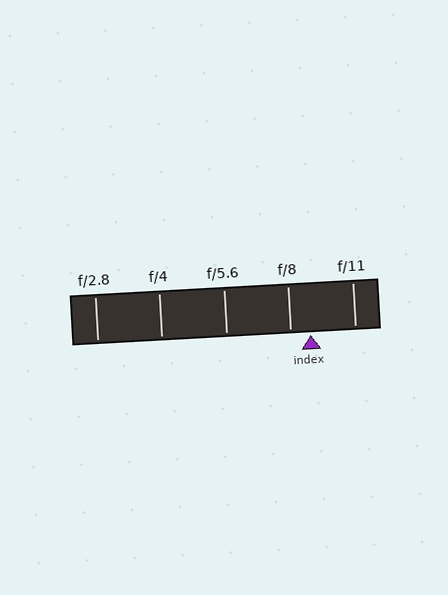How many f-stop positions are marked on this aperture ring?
There are 5 f-stop positions marked.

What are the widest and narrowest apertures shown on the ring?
The widest aperture shown is f/2.8 and the narrowest is f/11.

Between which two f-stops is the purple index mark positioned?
The index mark is between f/8 and f/11.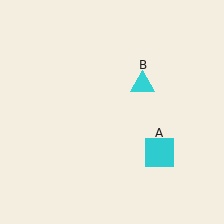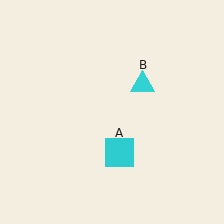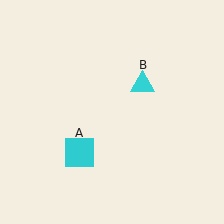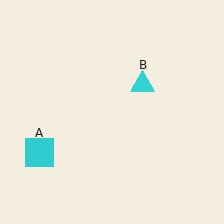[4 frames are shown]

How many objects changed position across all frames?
1 object changed position: cyan square (object A).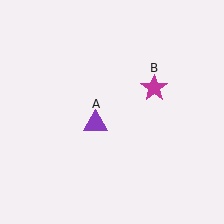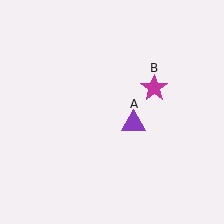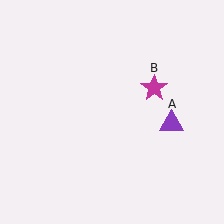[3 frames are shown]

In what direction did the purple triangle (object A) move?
The purple triangle (object A) moved right.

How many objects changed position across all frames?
1 object changed position: purple triangle (object A).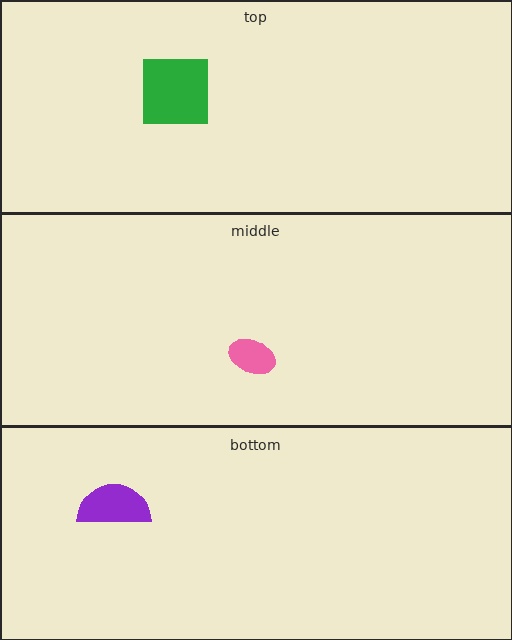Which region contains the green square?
The top region.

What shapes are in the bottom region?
The purple semicircle.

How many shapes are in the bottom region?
1.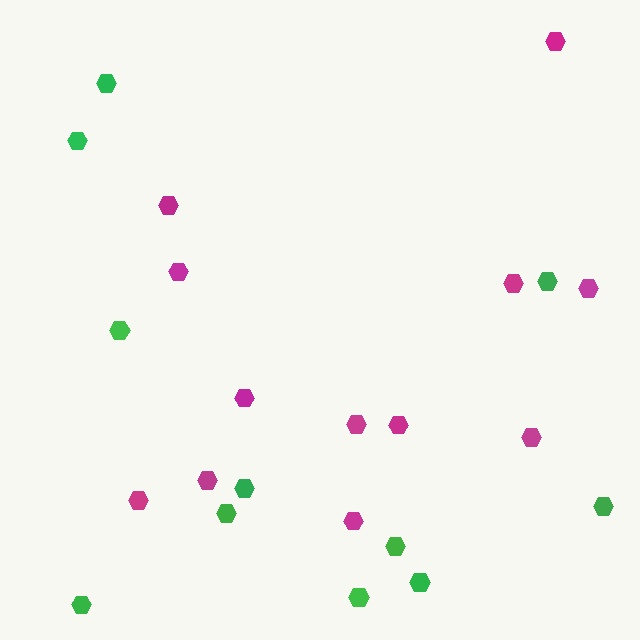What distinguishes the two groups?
There are 2 groups: one group of green hexagons (11) and one group of magenta hexagons (12).